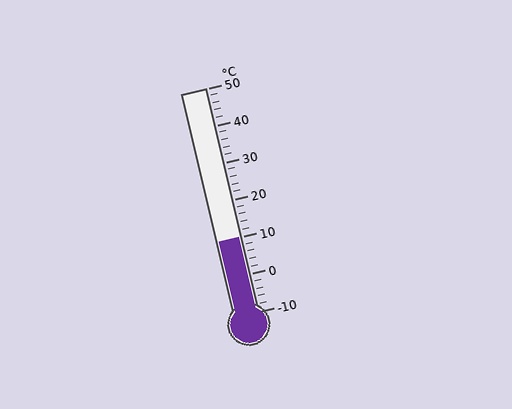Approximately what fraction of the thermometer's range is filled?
The thermometer is filled to approximately 35% of its range.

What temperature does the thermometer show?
The thermometer shows approximately 10°C.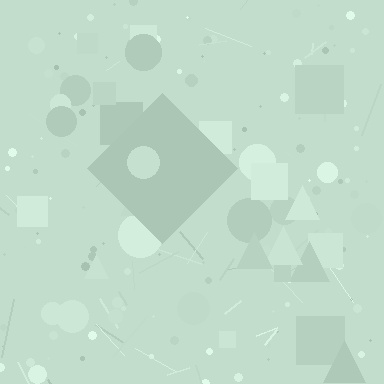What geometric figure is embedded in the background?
A diamond is embedded in the background.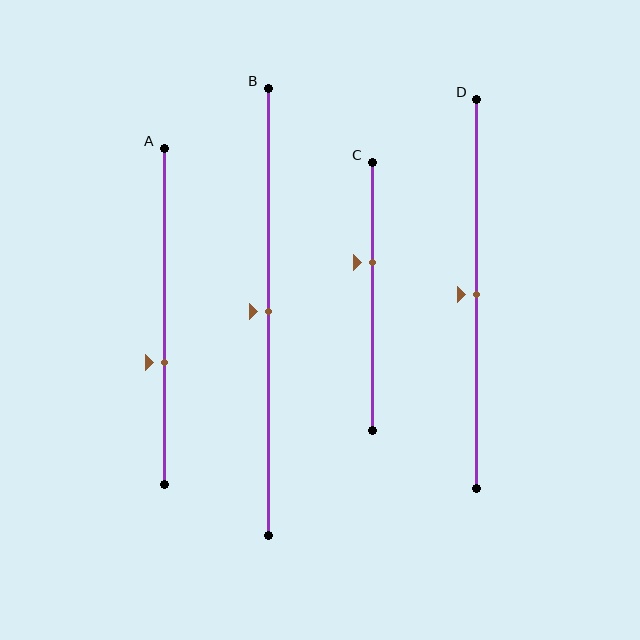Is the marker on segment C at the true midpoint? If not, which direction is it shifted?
No, the marker on segment C is shifted upward by about 13% of the segment length.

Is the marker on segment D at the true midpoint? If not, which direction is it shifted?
Yes, the marker on segment D is at the true midpoint.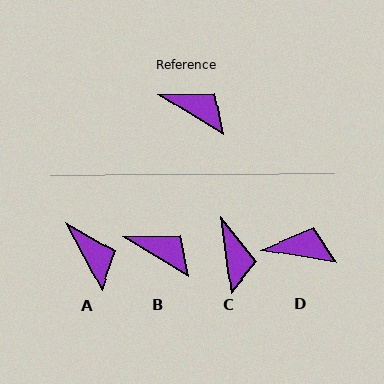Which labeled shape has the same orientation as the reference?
B.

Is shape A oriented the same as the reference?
No, it is off by about 30 degrees.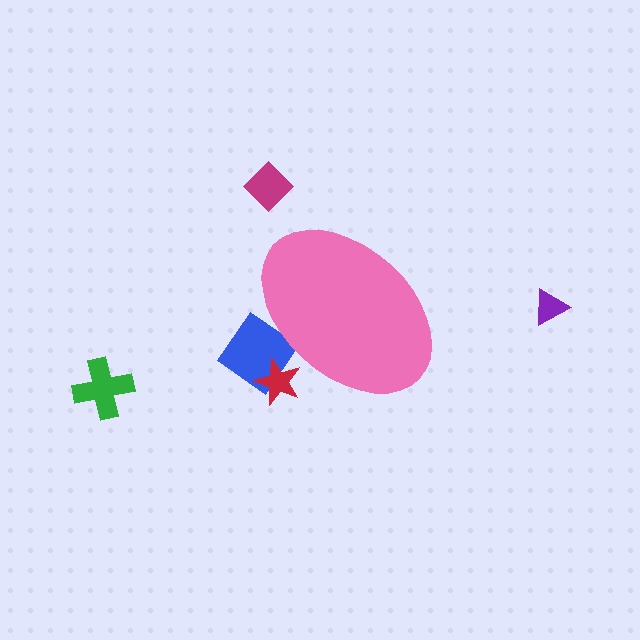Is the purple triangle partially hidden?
No, the purple triangle is fully visible.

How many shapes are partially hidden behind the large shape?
2 shapes are partially hidden.